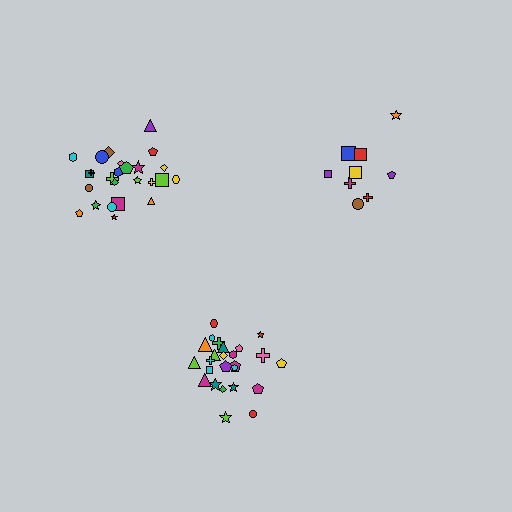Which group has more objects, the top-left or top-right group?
The top-left group.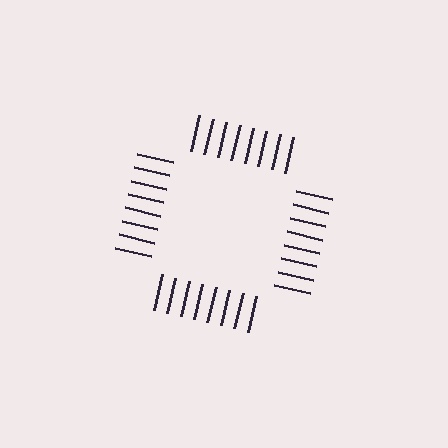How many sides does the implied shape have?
4 sides — the line-ends trace a square.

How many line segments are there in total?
32 — 8 along each of the 4 edges.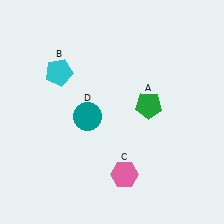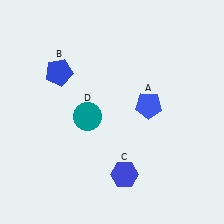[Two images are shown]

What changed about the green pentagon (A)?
In Image 1, A is green. In Image 2, it changed to blue.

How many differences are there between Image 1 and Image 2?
There are 3 differences between the two images.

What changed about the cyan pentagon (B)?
In Image 1, B is cyan. In Image 2, it changed to blue.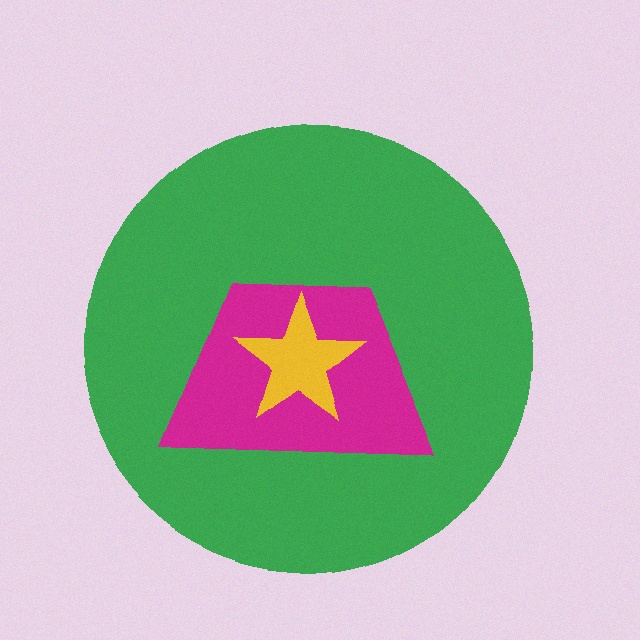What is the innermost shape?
The yellow star.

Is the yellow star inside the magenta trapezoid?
Yes.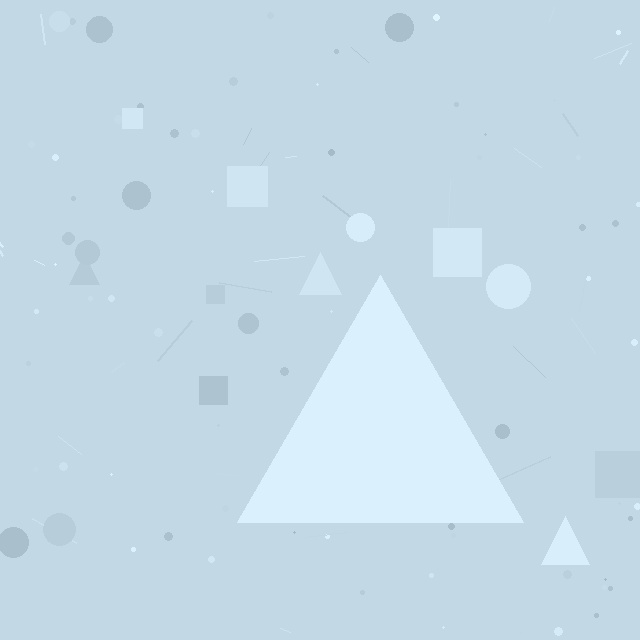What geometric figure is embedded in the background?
A triangle is embedded in the background.